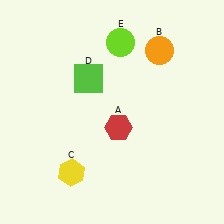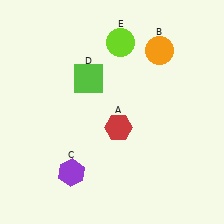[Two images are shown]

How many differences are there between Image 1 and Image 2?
There is 1 difference between the two images.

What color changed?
The hexagon (C) changed from yellow in Image 1 to purple in Image 2.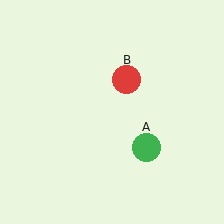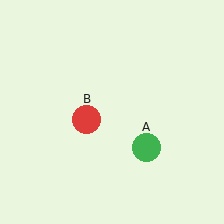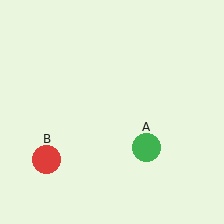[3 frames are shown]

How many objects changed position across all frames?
1 object changed position: red circle (object B).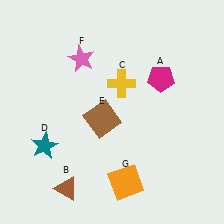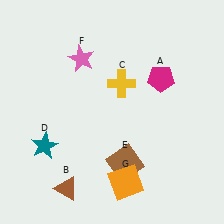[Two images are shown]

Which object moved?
The brown square (E) moved down.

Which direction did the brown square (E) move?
The brown square (E) moved down.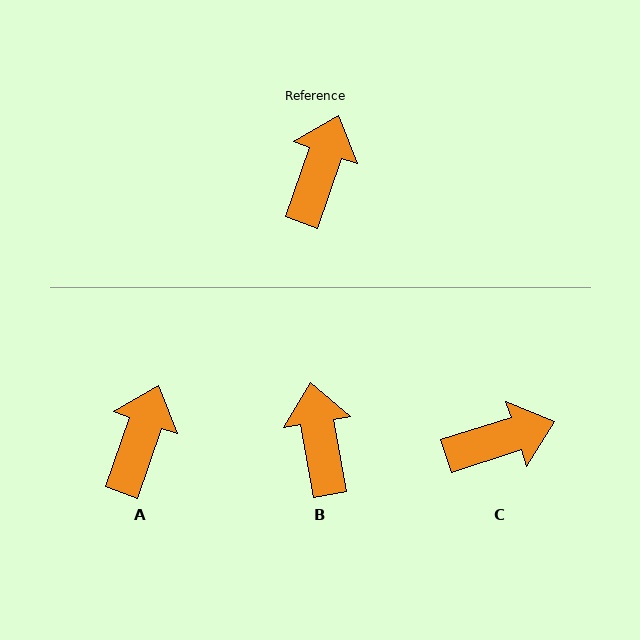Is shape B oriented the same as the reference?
No, it is off by about 29 degrees.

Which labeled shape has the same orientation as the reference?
A.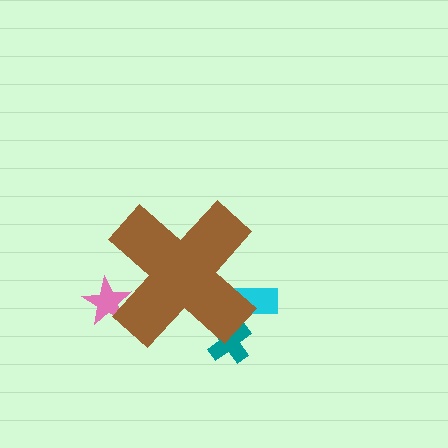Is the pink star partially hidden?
Yes, the pink star is partially hidden behind the brown cross.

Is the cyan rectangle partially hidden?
Yes, the cyan rectangle is partially hidden behind the brown cross.